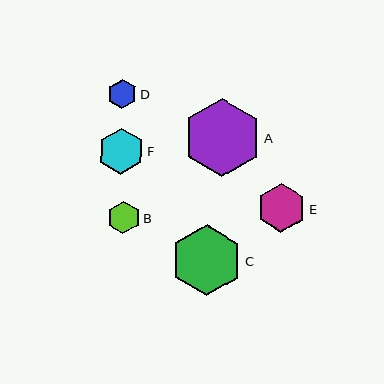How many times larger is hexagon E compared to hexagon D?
Hexagon E is approximately 1.6 times the size of hexagon D.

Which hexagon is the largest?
Hexagon A is the largest with a size of approximately 78 pixels.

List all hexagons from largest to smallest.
From largest to smallest: A, C, E, F, B, D.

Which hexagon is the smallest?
Hexagon D is the smallest with a size of approximately 30 pixels.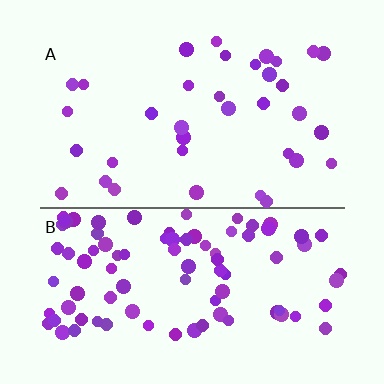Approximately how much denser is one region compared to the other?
Approximately 2.6× — region B over region A.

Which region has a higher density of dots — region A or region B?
B (the bottom).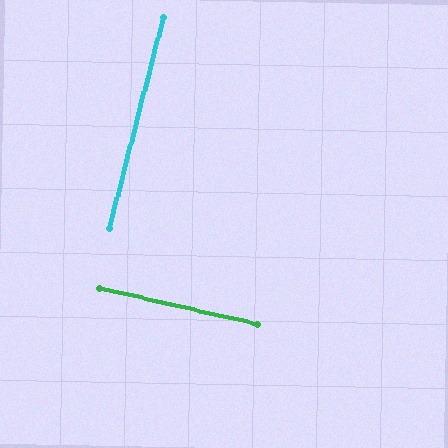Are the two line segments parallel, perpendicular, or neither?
Perpendicular — they meet at approximately 89°.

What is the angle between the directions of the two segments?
Approximately 89 degrees.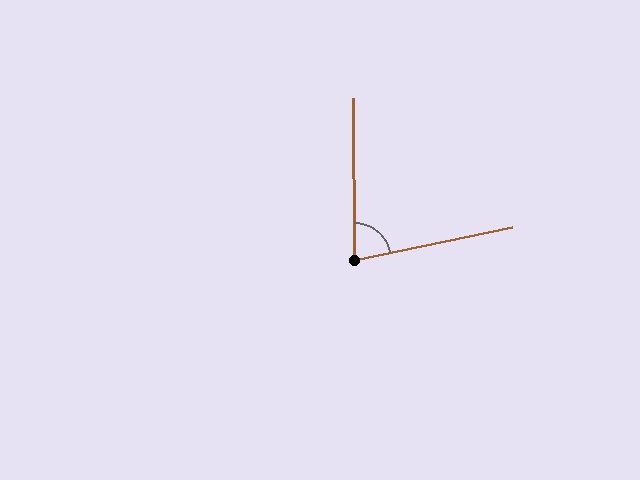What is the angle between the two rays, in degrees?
Approximately 78 degrees.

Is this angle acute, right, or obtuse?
It is acute.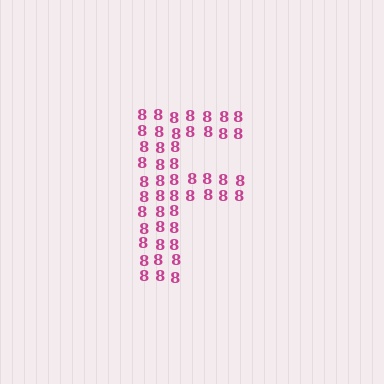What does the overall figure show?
The overall figure shows the letter F.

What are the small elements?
The small elements are digit 8's.